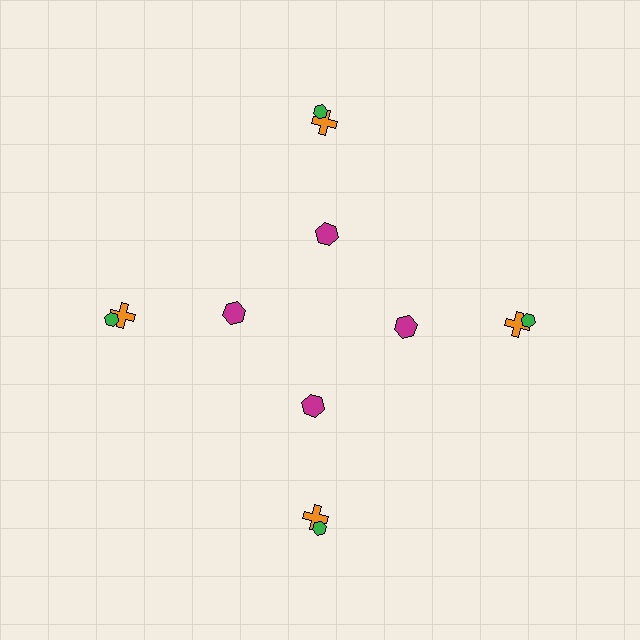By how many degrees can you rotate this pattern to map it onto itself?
The pattern maps onto itself every 90 degrees of rotation.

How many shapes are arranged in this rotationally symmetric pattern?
There are 12 shapes, arranged in 4 groups of 3.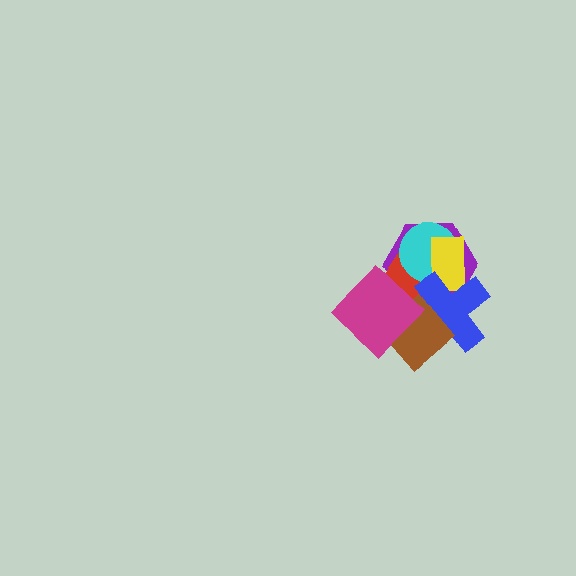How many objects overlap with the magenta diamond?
4 objects overlap with the magenta diamond.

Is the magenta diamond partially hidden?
No, no other shape covers it.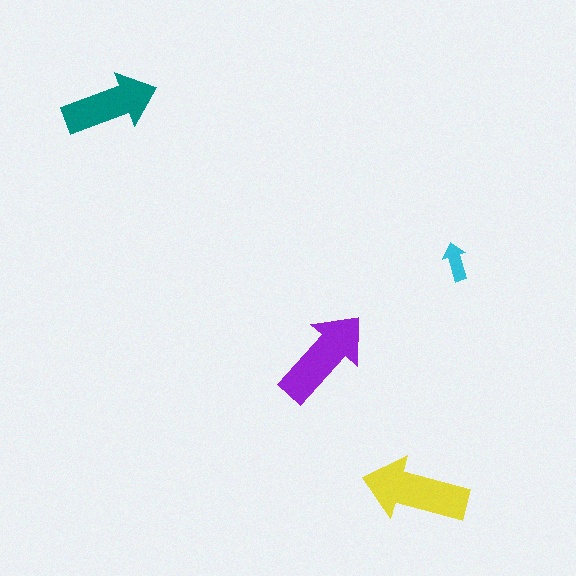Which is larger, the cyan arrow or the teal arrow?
The teal one.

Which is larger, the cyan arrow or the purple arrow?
The purple one.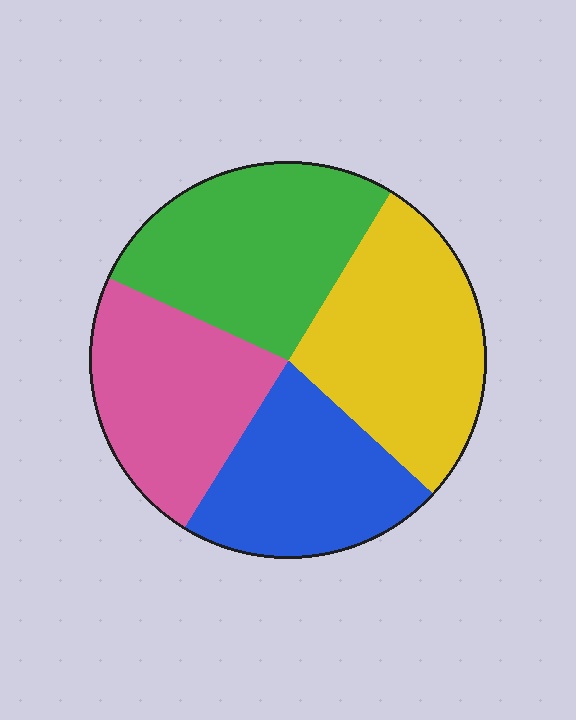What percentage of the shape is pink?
Pink takes up between a sixth and a third of the shape.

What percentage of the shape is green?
Green covers 27% of the shape.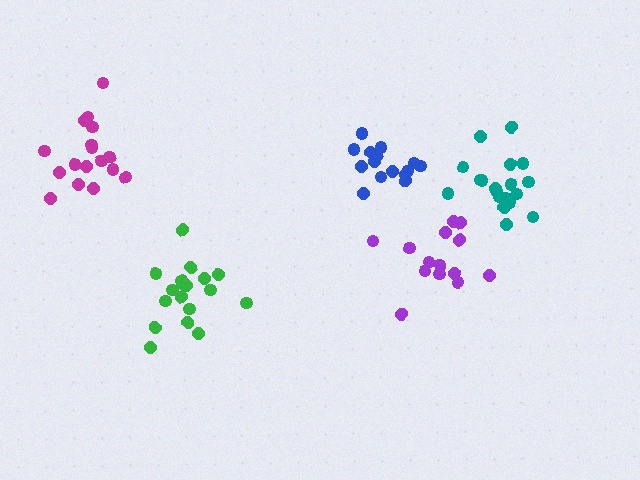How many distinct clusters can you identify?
There are 5 distinct clusters.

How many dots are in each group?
Group 1: 17 dots, Group 2: 18 dots, Group 3: 19 dots, Group 4: 14 dots, Group 5: 15 dots (83 total).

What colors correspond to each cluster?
The clusters are colored: magenta, green, teal, purple, blue.